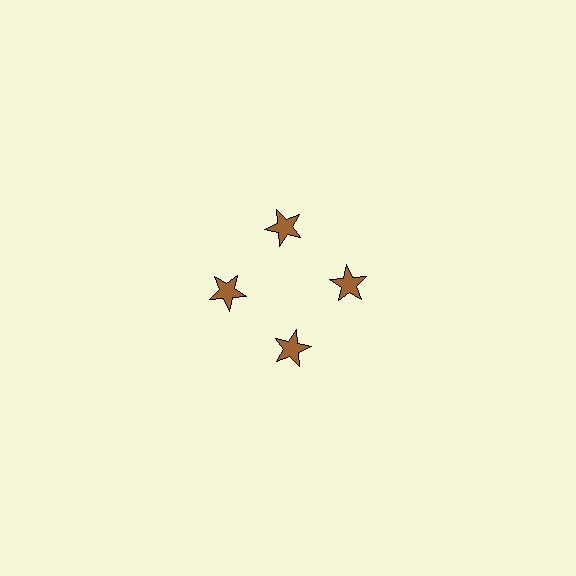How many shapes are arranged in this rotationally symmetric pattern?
There are 4 shapes, arranged in 4 groups of 1.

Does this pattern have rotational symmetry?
Yes, this pattern has 4-fold rotational symmetry. It looks the same after rotating 90 degrees around the center.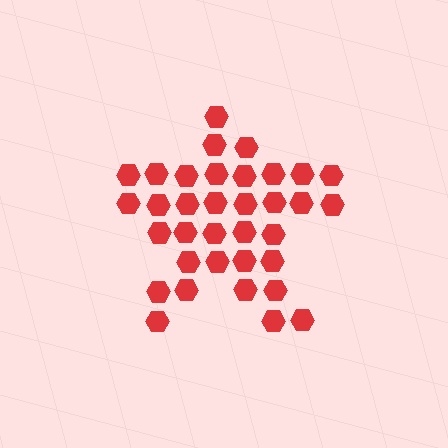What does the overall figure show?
The overall figure shows a star.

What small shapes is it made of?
It is made of small hexagons.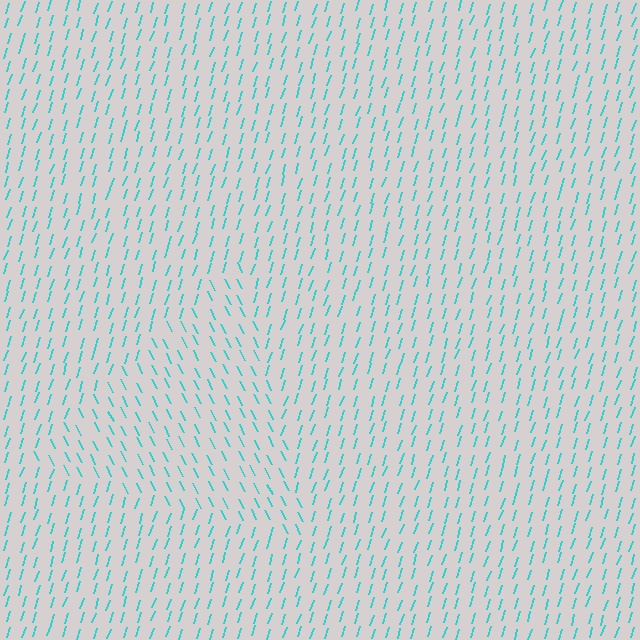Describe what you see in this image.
The image is filled with small cyan line segments. A triangle region in the image has lines oriented differently from the surrounding lines, creating a visible texture boundary.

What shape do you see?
I see a triangle.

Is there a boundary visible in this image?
Yes, there is a texture boundary formed by a change in line orientation.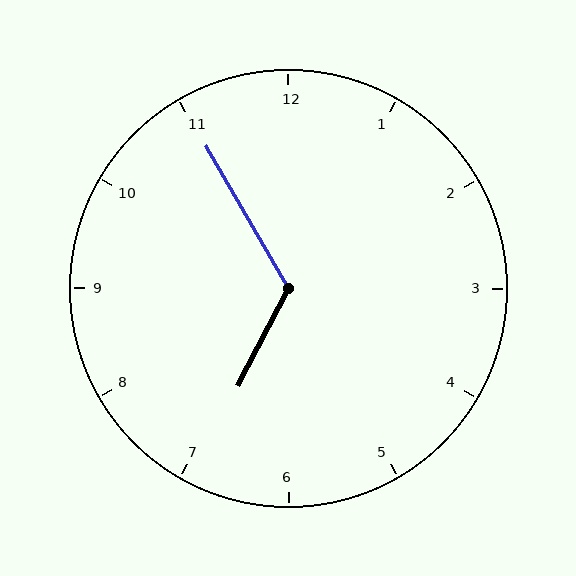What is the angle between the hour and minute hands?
Approximately 122 degrees.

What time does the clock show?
6:55.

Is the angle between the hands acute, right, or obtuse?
It is obtuse.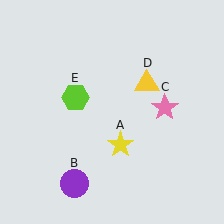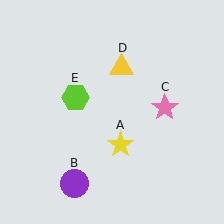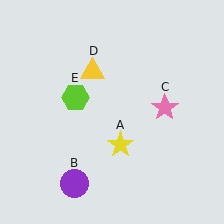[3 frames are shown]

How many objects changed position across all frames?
1 object changed position: yellow triangle (object D).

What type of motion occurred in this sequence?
The yellow triangle (object D) rotated counterclockwise around the center of the scene.